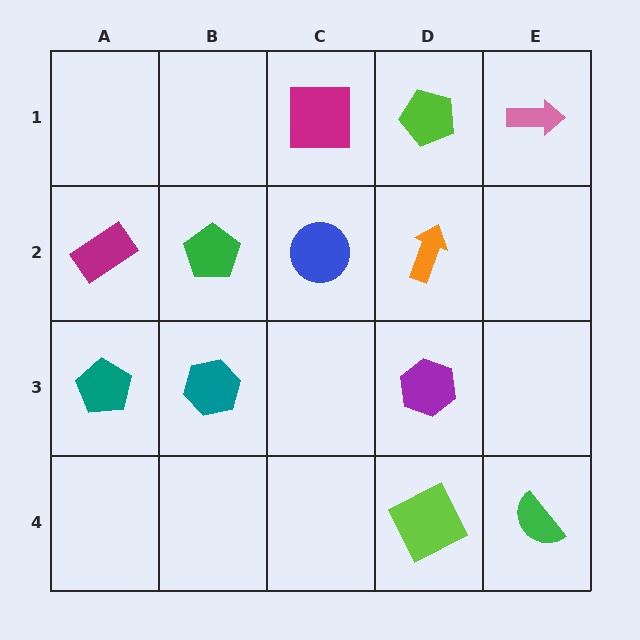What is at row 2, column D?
An orange arrow.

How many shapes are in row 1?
3 shapes.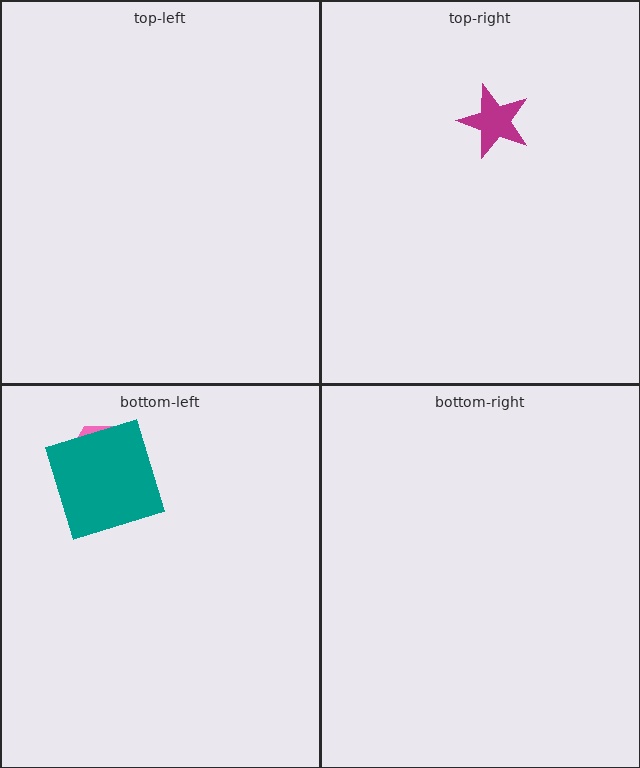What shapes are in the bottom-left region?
The pink hexagon, the teal square.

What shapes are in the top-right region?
The magenta star.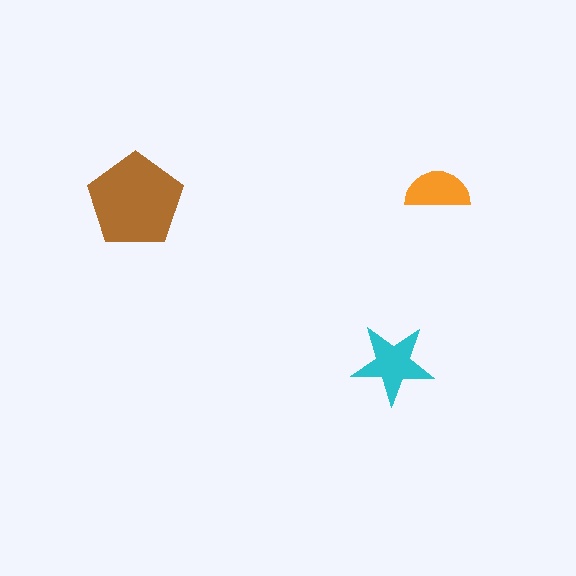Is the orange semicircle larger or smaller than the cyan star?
Smaller.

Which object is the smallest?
The orange semicircle.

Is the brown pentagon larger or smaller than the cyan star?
Larger.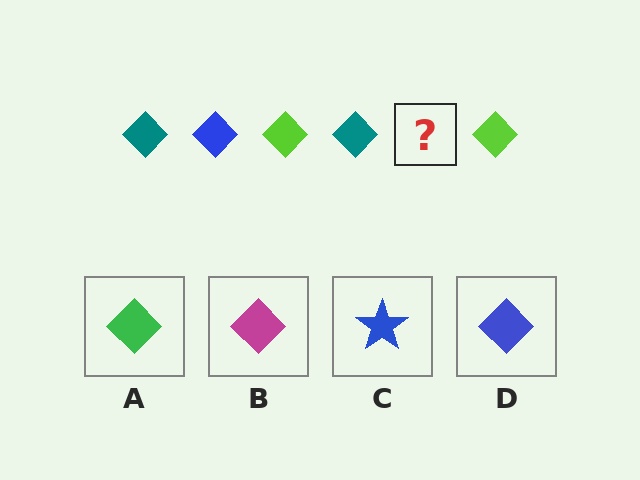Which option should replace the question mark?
Option D.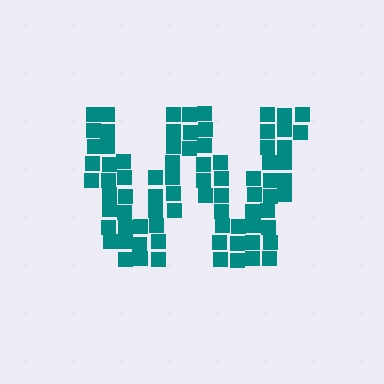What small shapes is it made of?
It is made of small squares.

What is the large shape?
The large shape is the letter W.